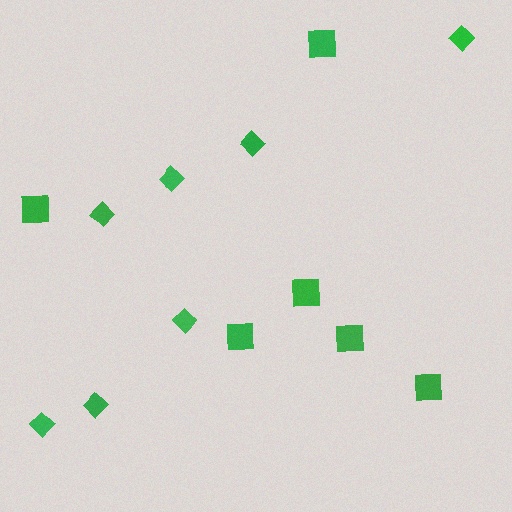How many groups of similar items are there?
There are 2 groups: one group of diamonds (7) and one group of squares (6).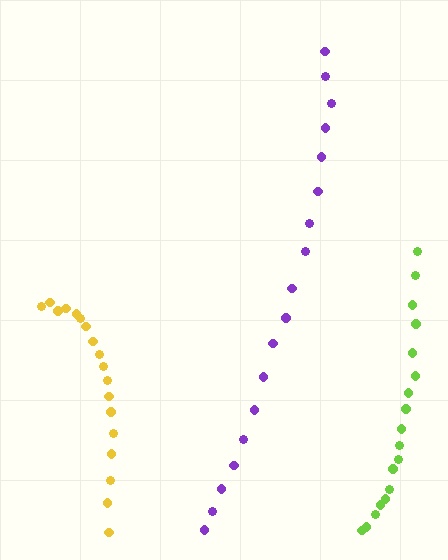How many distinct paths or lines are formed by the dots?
There are 3 distinct paths.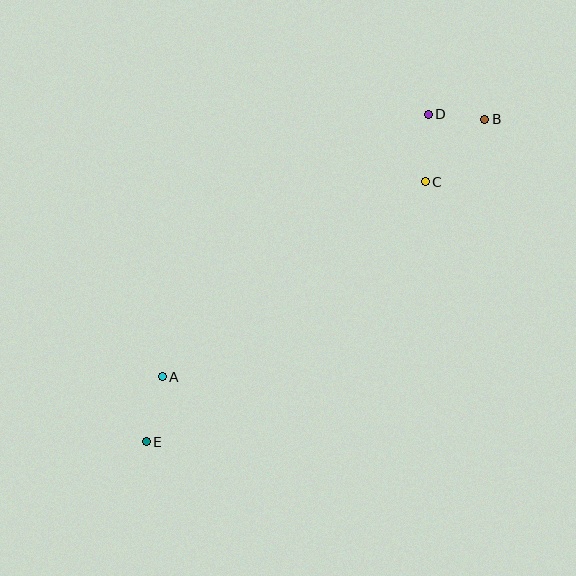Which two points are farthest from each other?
Points B and E are farthest from each other.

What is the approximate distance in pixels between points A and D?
The distance between A and D is approximately 374 pixels.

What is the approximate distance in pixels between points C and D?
The distance between C and D is approximately 68 pixels.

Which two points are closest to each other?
Points B and D are closest to each other.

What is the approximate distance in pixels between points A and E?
The distance between A and E is approximately 67 pixels.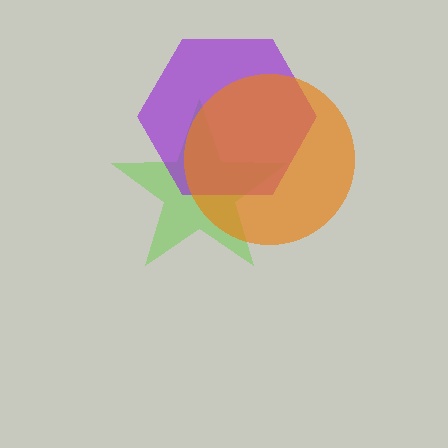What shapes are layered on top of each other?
The layered shapes are: a lime star, a purple hexagon, an orange circle.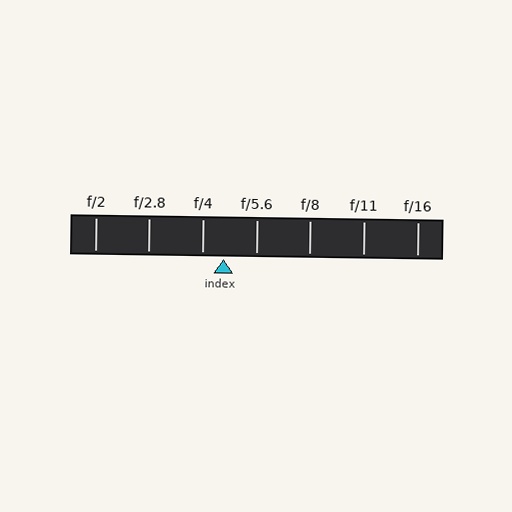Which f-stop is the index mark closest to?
The index mark is closest to f/4.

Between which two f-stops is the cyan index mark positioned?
The index mark is between f/4 and f/5.6.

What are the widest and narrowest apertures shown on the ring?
The widest aperture shown is f/2 and the narrowest is f/16.